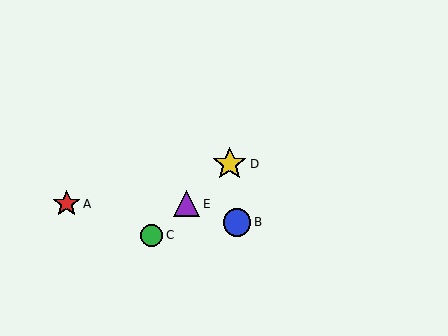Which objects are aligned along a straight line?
Objects C, D, E are aligned along a straight line.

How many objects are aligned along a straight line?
3 objects (C, D, E) are aligned along a straight line.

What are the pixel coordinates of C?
Object C is at (152, 235).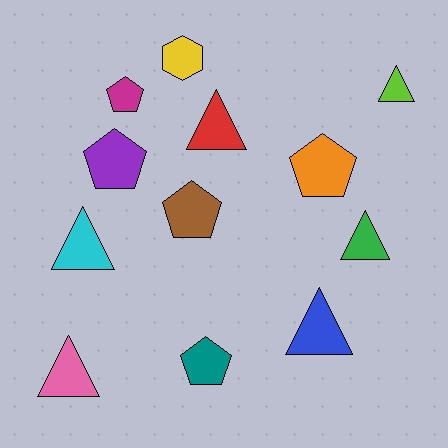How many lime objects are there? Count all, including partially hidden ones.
There is 1 lime object.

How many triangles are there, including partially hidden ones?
There are 6 triangles.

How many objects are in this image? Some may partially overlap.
There are 12 objects.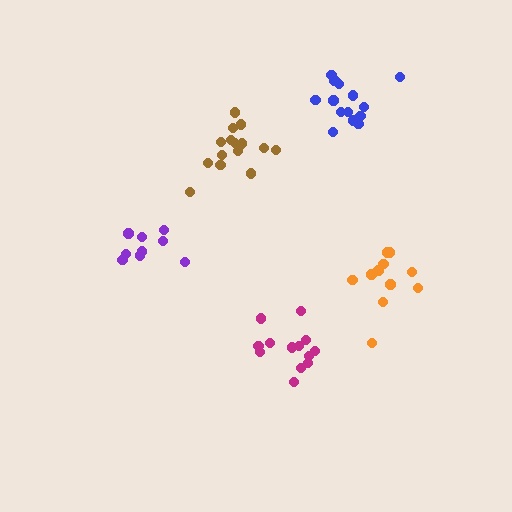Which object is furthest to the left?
The purple cluster is leftmost.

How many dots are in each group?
Group 1: 13 dots, Group 2: 9 dots, Group 3: 14 dots, Group 4: 11 dots, Group 5: 15 dots (62 total).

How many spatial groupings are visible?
There are 5 spatial groupings.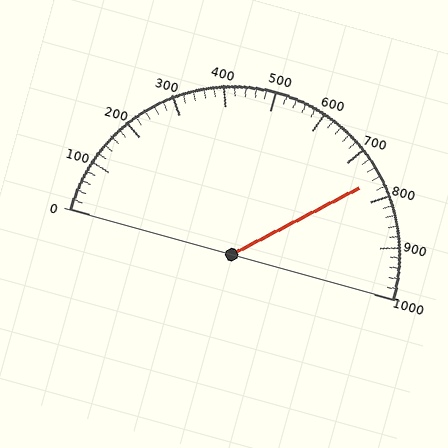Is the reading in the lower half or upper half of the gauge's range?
The reading is in the upper half of the range (0 to 1000).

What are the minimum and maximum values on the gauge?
The gauge ranges from 0 to 1000.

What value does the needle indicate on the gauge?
The needle indicates approximately 760.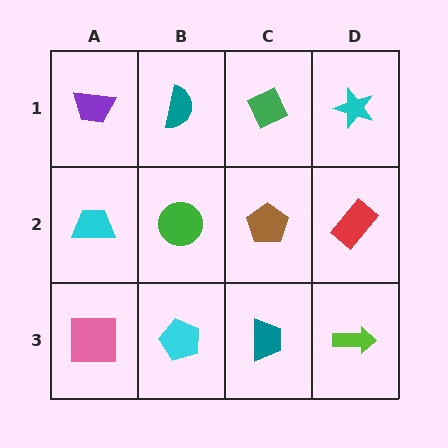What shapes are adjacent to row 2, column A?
A purple trapezoid (row 1, column A), a pink square (row 3, column A), a green circle (row 2, column B).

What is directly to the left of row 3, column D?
A teal trapezoid.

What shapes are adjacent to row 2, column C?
A green diamond (row 1, column C), a teal trapezoid (row 3, column C), a green circle (row 2, column B), a red rectangle (row 2, column D).